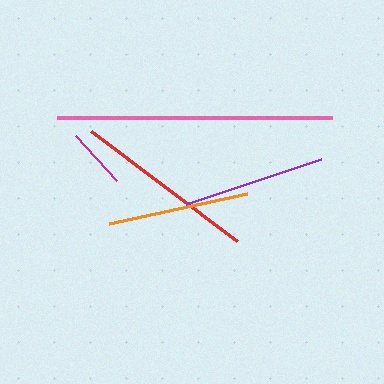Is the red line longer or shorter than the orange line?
The red line is longer than the orange line.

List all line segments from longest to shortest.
From longest to shortest: pink, red, purple, orange, magenta.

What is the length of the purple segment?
The purple segment is approximately 142 pixels long.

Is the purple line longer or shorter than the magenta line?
The purple line is longer than the magenta line.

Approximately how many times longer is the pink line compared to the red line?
The pink line is approximately 1.5 times the length of the red line.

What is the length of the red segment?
The red segment is approximately 183 pixels long.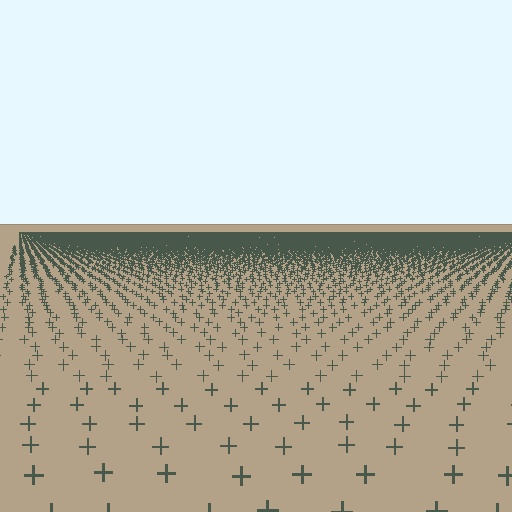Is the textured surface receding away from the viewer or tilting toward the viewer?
The surface is receding away from the viewer. Texture elements get smaller and denser toward the top.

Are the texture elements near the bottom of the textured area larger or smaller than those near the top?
Larger. Near the bottom, elements are closer to the viewer and appear at a bigger on-screen size.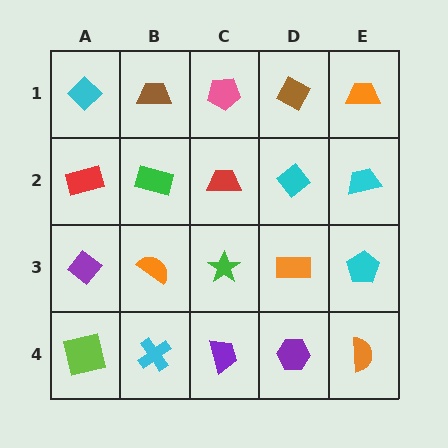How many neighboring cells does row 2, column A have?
3.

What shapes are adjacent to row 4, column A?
A purple diamond (row 3, column A), a cyan cross (row 4, column B).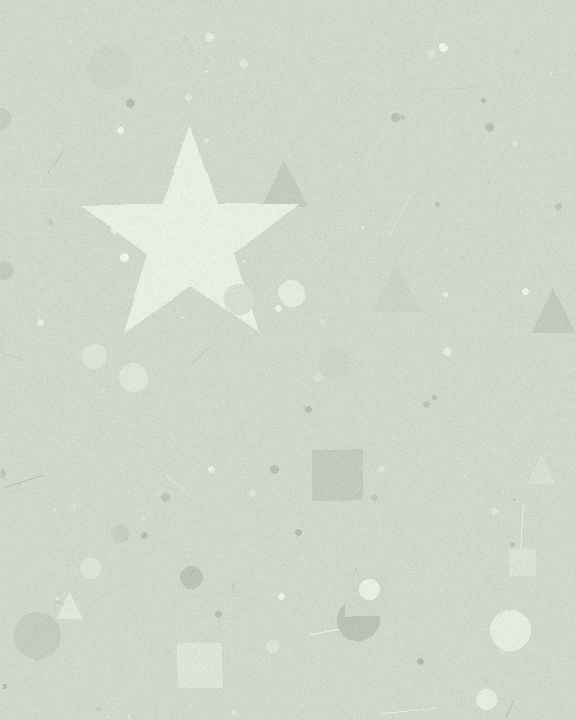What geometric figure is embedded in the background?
A star is embedded in the background.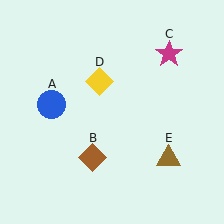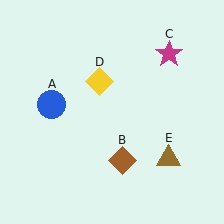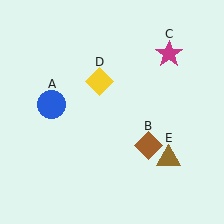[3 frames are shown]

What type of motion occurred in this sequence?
The brown diamond (object B) rotated counterclockwise around the center of the scene.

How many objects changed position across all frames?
1 object changed position: brown diamond (object B).